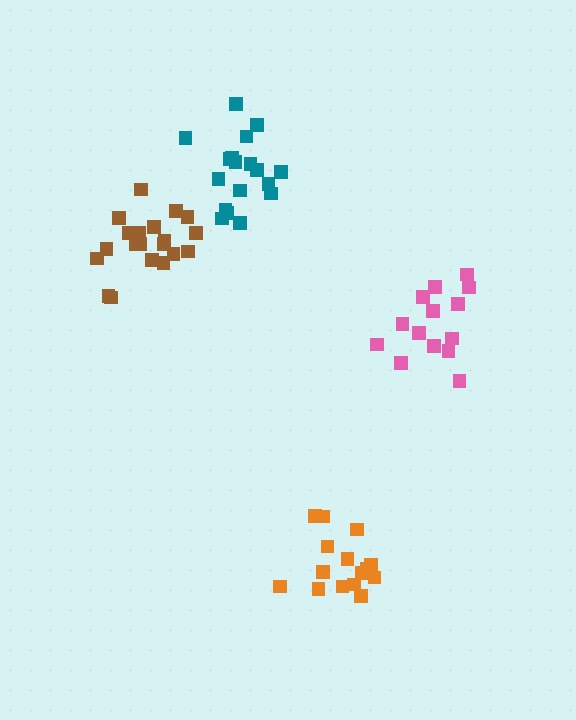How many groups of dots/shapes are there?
There are 4 groups.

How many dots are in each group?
Group 1: 18 dots, Group 2: 14 dots, Group 3: 20 dots, Group 4: 15 dots (67 total).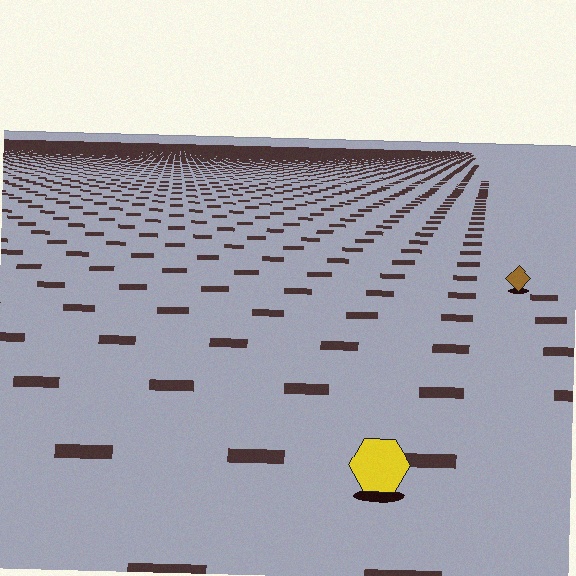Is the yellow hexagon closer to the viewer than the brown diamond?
Yes. The yellow hexagon is closer — you can tell from the texture gradient: the ground texture is coarser near it.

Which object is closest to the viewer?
The yellow hexagon is closest. The texture marks near it are larger and more spread out.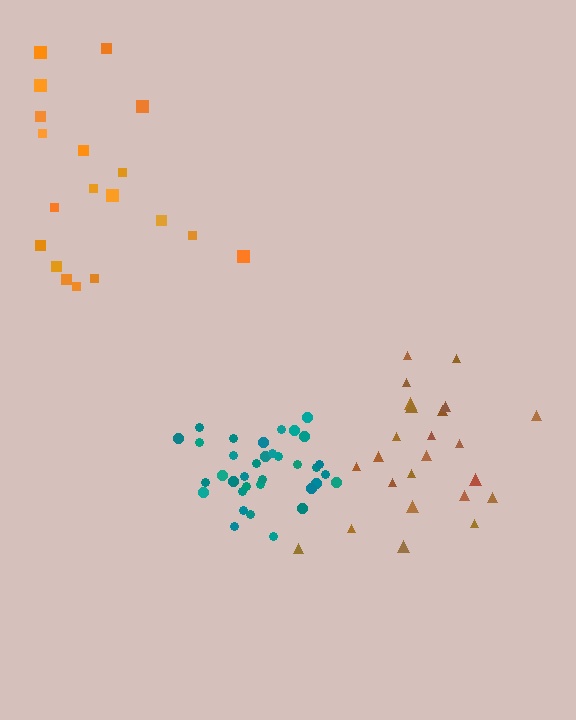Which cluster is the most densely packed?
Teal.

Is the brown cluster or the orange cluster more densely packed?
Brown.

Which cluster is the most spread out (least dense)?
Orange.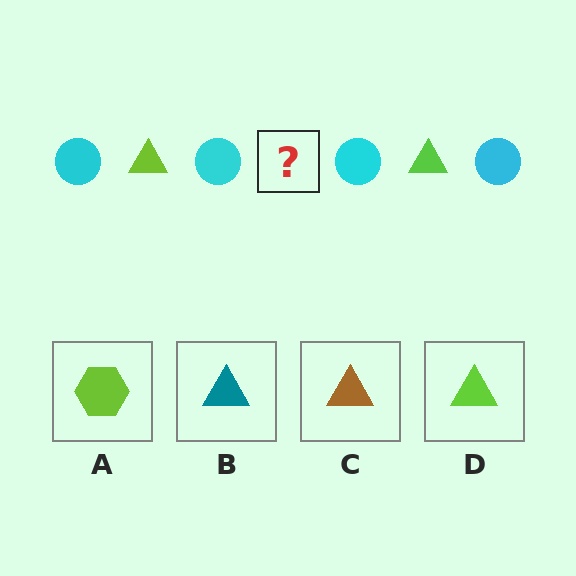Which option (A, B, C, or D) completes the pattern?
D.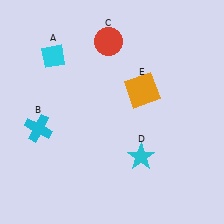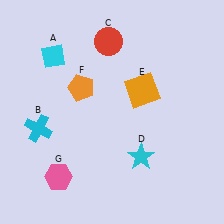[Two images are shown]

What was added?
An orange pentagon (F), a pink hexagon (G) were added in Image 2.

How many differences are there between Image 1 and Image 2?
There are 2 differences between the two images.